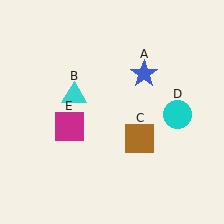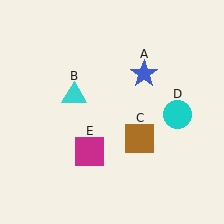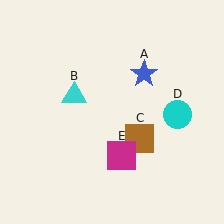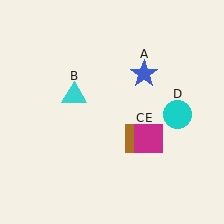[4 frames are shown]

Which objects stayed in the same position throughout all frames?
Blue star (object A) and cyan triangle (object B) and brown square (object C) and cyan circle (object D) remained stationary.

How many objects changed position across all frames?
1 object changed position: magenta square (object E).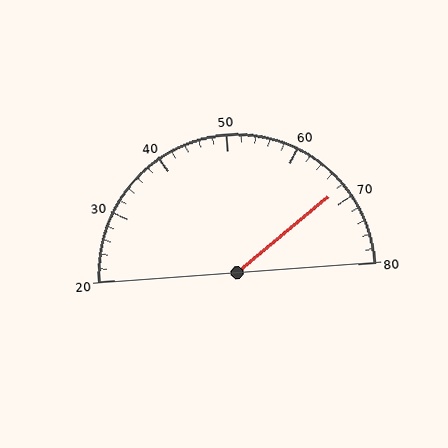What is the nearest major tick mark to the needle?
The nearest major tick mark is 70.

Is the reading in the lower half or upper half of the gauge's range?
The reading is in the upper half of the range (20 to 80).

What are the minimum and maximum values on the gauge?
The gauge ranges from 20 to 80.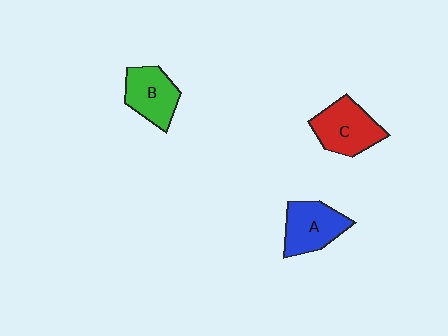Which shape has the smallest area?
Shape B (green).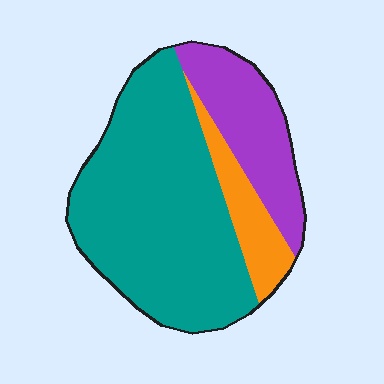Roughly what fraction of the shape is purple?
Purple takes up about one quarter (1/4) of the shape.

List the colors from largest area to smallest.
From largest to smallest: teal, purple, orange.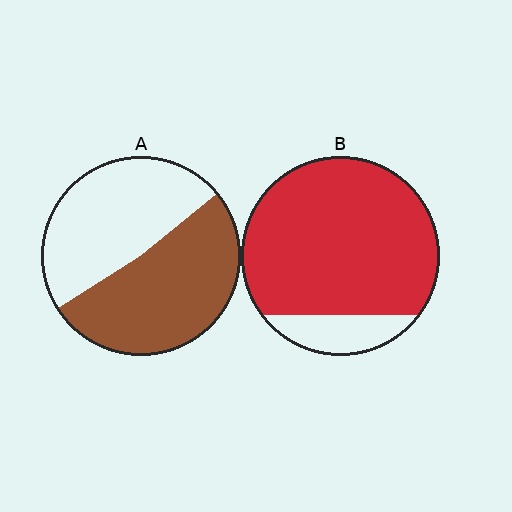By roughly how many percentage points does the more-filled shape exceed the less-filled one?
By roughly 35 percentage points (B over A).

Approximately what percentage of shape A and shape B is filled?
A is approximately 50% and B is approximately 85%.